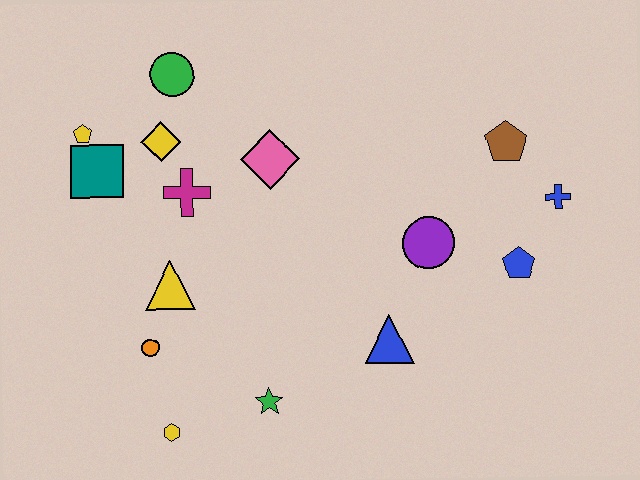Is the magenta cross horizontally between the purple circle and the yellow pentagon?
Yes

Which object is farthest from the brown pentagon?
The yellow hexagon is farthest from the brown pentagon.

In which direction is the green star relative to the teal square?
The green star is below the teal square.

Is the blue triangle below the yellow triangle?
Yes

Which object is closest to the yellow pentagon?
The teal square is closest to the yellow pentagon.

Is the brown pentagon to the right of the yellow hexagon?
Yes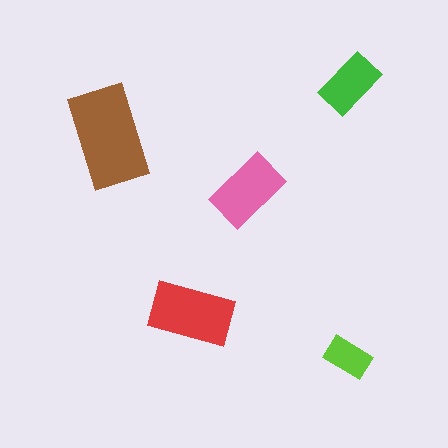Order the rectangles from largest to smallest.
the brown one, the red one, the pink one, the green one, the lime one.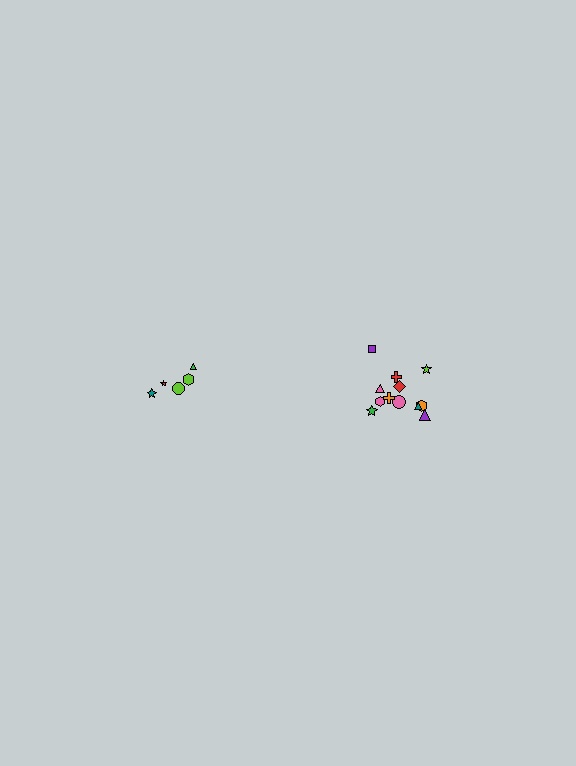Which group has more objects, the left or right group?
The right group.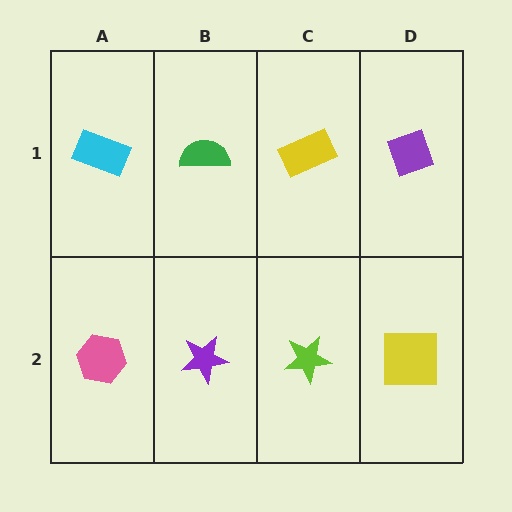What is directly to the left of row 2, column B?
A pink hexagon.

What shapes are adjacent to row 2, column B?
A green semicircle (row 1, column B), a pink hexagon (row 2, column A), a lime star (row 2, column C).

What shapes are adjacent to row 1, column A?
A pink hexagon (row 2, column A), a green semicircle (row 1, column B).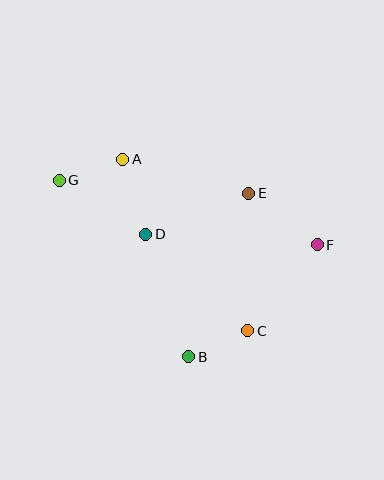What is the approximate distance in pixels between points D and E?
The distance between D and E is approximately 110 pixels.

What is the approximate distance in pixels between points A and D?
The distance between A and D is approximately 79 pixels.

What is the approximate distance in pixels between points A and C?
The distance between A and C is approximately 212 pixels.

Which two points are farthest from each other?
Points F and G are farthest from each other.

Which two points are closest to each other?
Points B and C are closest to each other.